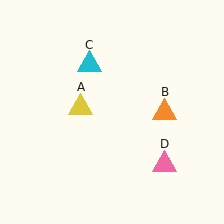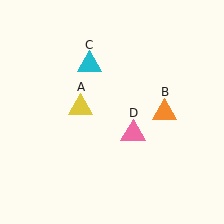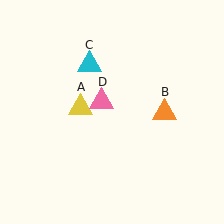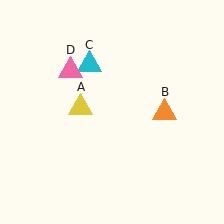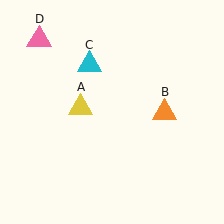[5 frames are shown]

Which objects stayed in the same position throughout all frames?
Yellow triangle (object A) and orange triangle (object B) and cyan triangle (object C) remained stationary.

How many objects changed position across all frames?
1 object changed position: pink triangle (object D).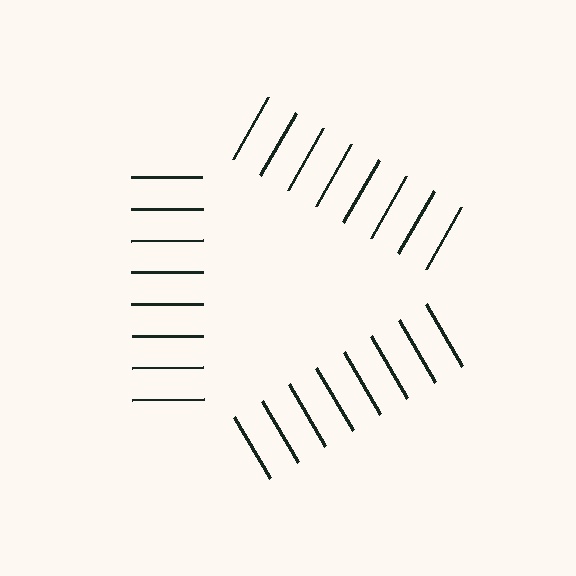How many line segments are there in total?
24 — 8 along each of the 3 edges.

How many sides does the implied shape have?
3 sides — the line-ends trace a triangle.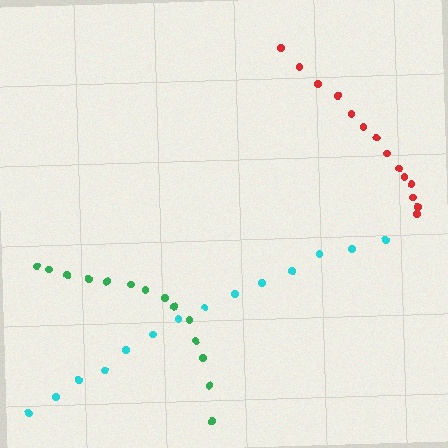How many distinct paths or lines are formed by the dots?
There are 3 distinct paths.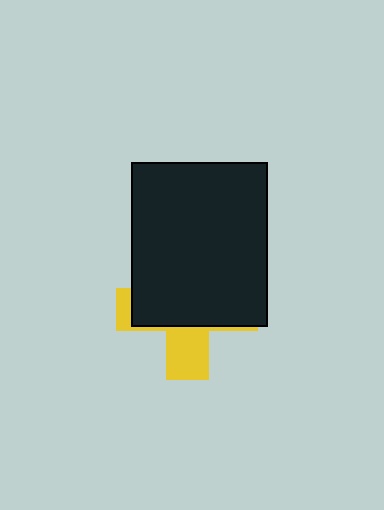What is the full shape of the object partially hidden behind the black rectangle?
The partially hidden object is a yellow cross.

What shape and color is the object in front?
The object in front is a black rectangle.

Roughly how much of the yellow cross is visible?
A small part of it is visible (roughly 32%).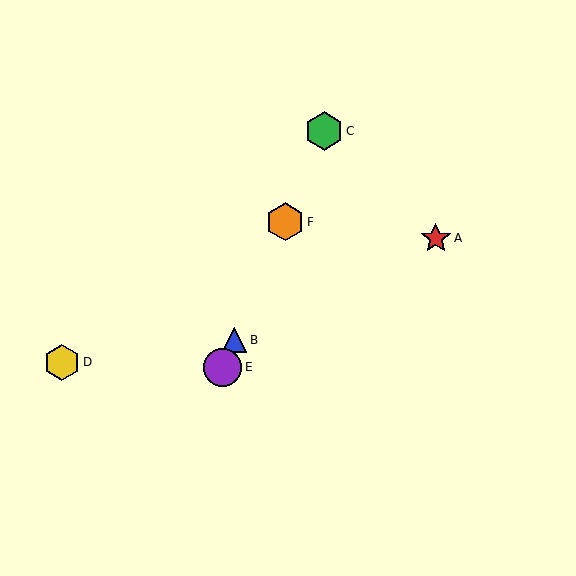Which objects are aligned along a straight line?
Objects B, C, E, F are aligned along a straight line.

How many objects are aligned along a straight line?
4 objects (B, C, E, F) are aligned along a straight line.